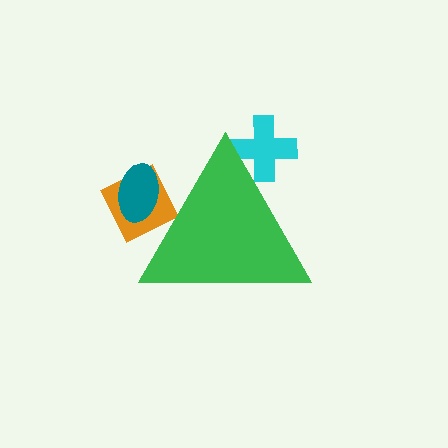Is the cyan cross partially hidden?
Yes, the cyan cross is partially hidden behind the green triangle.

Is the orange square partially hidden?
Yes, the orange square is partially hidden behind the green triangle.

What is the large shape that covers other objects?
A green triangle.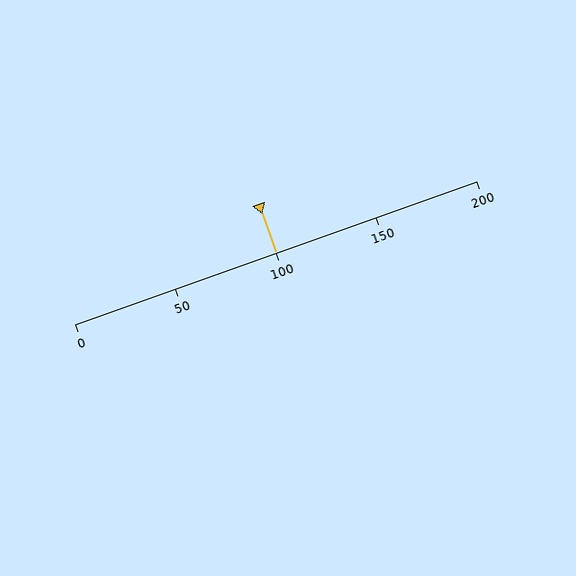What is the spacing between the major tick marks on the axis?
The major ticks are spaced 50 apart.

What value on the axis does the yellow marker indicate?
The marker indicates approximately 100.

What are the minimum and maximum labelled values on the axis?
The axis runs from 0 to 200.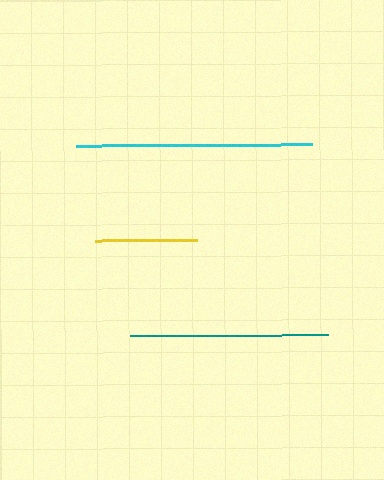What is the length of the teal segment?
The teal segment is approximately 198 pixels long.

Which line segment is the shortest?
The yellow line is the shortest at approximately 102 pixels.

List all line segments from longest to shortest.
From longest to shortest: cyan, teal, yellow.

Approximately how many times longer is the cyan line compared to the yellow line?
The cyan line is approximately 2.3 times the length of the yellow line.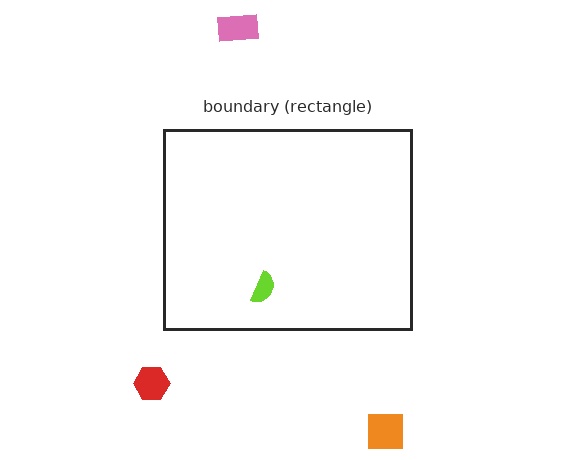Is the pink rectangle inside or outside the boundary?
Outside.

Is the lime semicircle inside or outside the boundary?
Inside.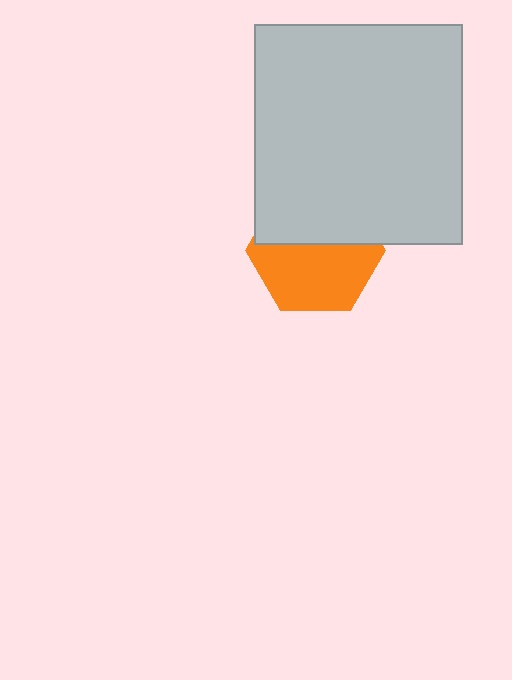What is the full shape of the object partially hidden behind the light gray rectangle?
The partially hidden object is an orange hexagon.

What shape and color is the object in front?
The object in front is a light gray rectangle.